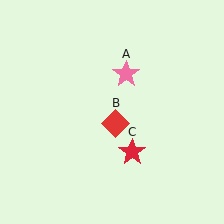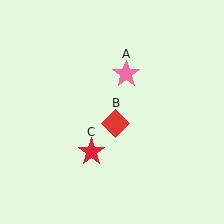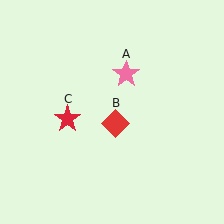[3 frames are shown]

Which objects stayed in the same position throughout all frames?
Pink star (object A) and red diamond (object B) remained stationary.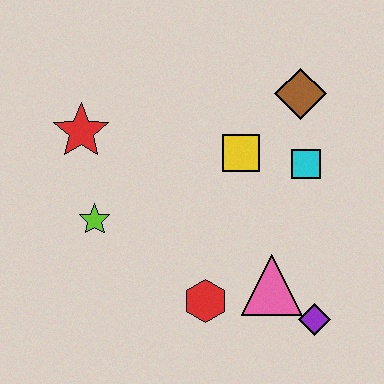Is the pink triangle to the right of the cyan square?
No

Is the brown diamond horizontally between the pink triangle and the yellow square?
No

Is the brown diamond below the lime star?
No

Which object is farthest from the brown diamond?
The lime star is farthest from the brown diamond.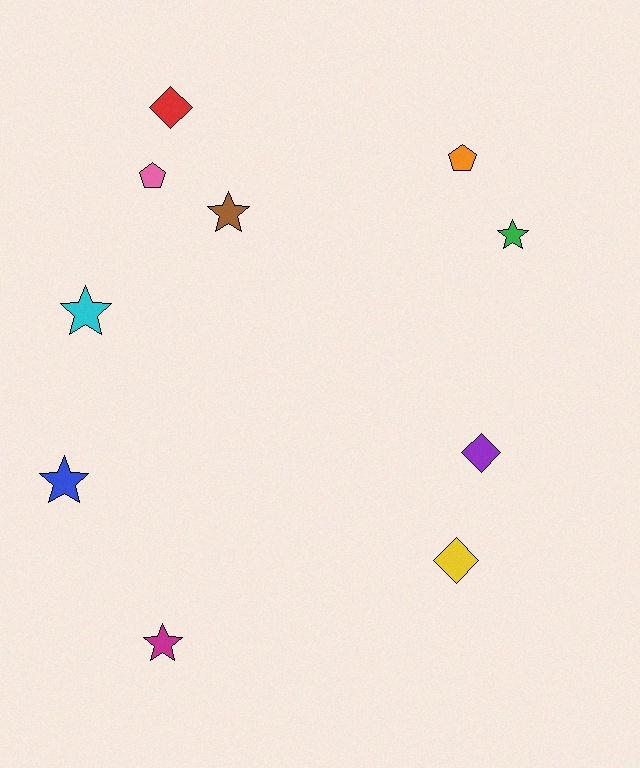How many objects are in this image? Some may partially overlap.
There are 10 objects.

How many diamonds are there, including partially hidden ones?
There are 3 diamonds.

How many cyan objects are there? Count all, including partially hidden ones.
There is 1 cyan object.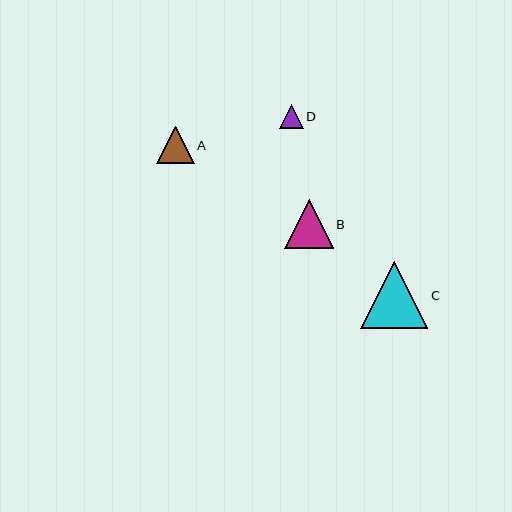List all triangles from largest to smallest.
From largest to smallest: C, B, A, D.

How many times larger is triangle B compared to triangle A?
Triangle B is approximately 1.3 times the size of triangle A.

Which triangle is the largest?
Triangle C is the largest with a size of approximately 67 pixels.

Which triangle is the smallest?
Triangle D is the smallest with a size of approximately 24 pixels.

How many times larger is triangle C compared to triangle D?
Triangle C is approximately 2.8 times the size of triangle D.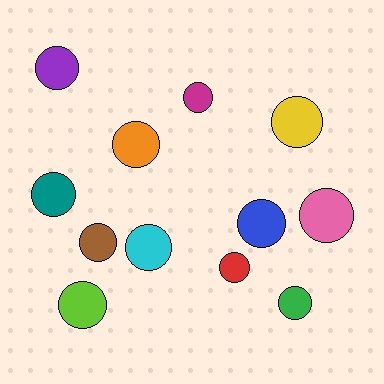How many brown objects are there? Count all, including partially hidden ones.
There is 1 brown object.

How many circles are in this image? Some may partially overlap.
There are 12 circles.